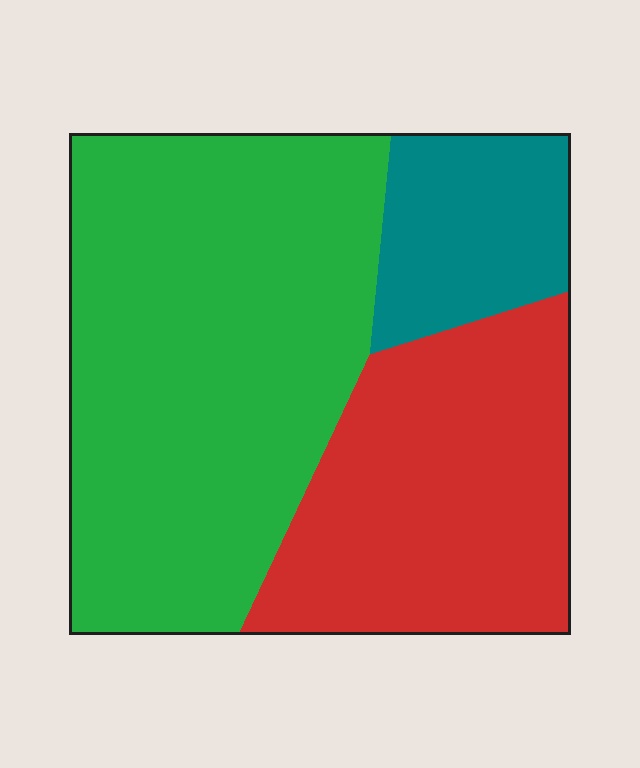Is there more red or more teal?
Red.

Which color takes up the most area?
Green, at roughly 55%.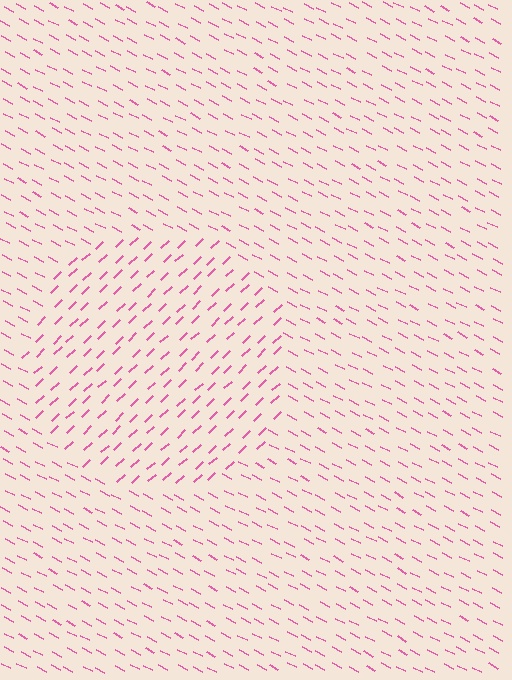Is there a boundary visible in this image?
Yes, there is a texture boundary formed by a change in line orientation.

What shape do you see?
I see a circle.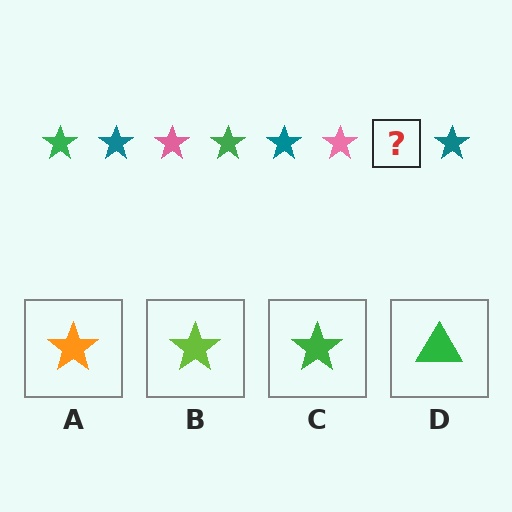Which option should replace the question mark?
Option C.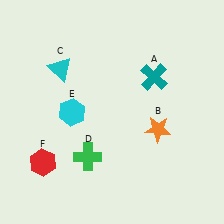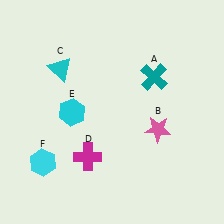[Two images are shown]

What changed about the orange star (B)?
In Image 1, B is orange. In Image 2, it changed to pink.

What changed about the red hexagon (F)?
In Image 1, F is red. In Image 2, it changed to cyan.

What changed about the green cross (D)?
In Image 1, D is green. In Image 2, it changed to magenta.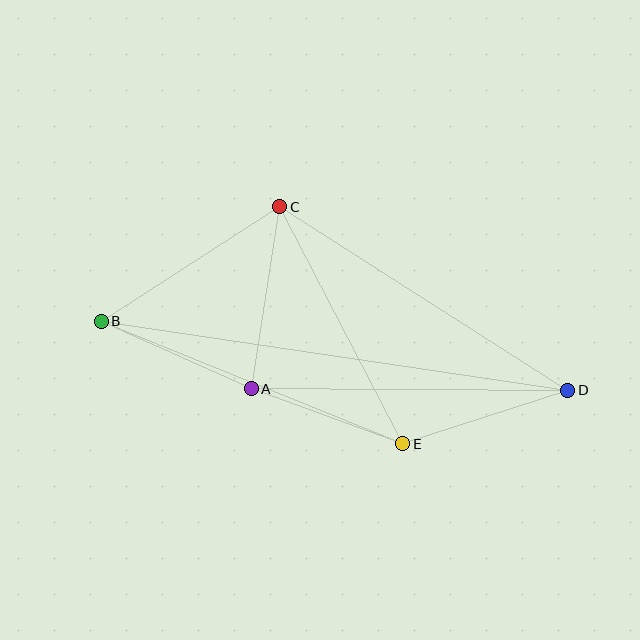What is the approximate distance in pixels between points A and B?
The distance between A and B is approximately 165 pixels.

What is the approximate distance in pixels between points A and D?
The distance between A and D is approximately 316 pixels.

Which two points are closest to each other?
Points A and E are closest to each other.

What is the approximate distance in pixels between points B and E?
The distance between B and E is approximately 326 pixels.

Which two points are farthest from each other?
Points B and D are farthest from each other.